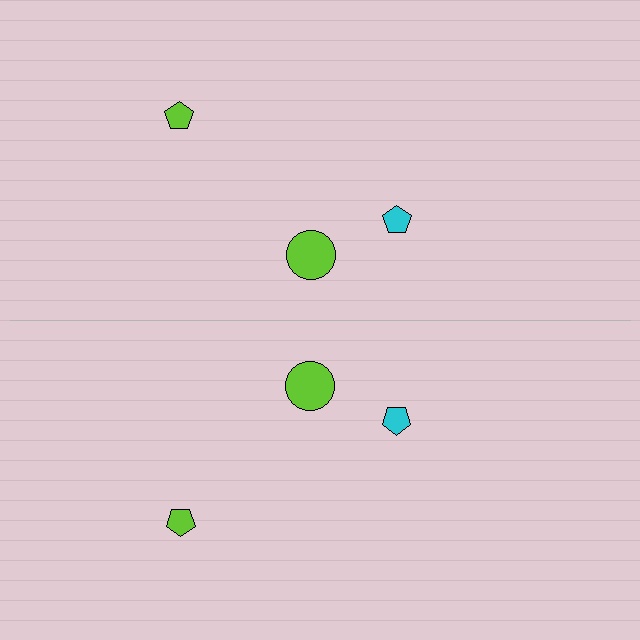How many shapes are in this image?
There are 6 shapes in this image.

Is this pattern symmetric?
Yes, this pattern has bilateral (reflection) symmetry.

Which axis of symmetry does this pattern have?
The pattern has a horizontal axis of symmetry running through the center of the image.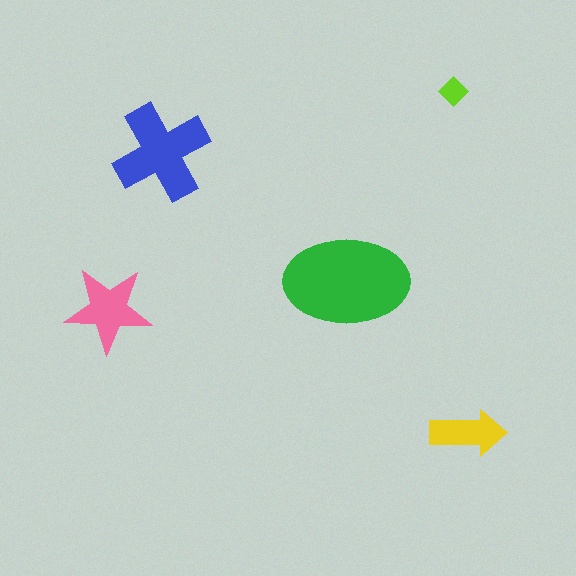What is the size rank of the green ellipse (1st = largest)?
1st.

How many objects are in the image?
There are 5 objects in the image.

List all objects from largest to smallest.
The green ellipse, the blue cross, the pink star, the yellow arrow, the lime diamond.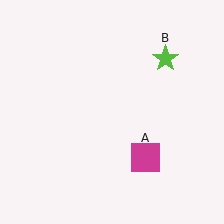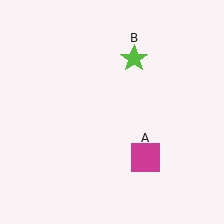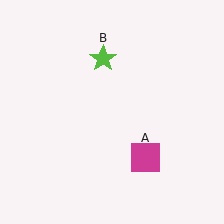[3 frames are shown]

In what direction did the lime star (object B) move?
The lime star (object B) moved left.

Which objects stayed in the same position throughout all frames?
Magenta square (object A) remained stationary.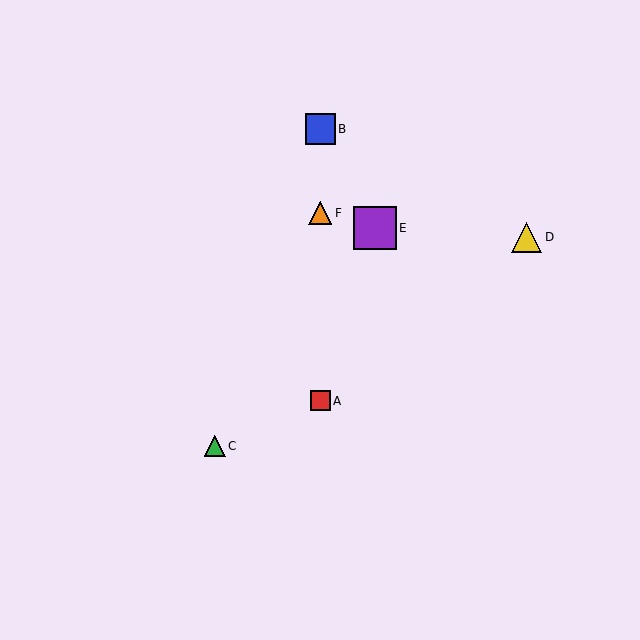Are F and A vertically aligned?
Yes, both are at x≈320.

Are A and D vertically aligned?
No, A is at x≈320 and D is at x≈527.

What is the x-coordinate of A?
Object A is at x≈320.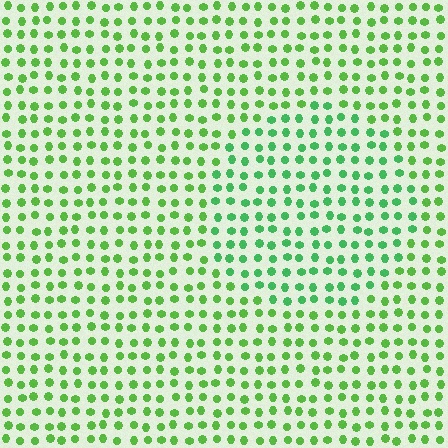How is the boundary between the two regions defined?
The boundary is defined purely by a slight shift in hue (about 25 degrees). Spacing, size, and orientation are identical on both sides.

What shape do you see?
I see a circle.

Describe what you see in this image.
The image is filled with small lime elements in a uniform arrangement. A circle-shaped region is visible where the elements are tinted to a slightly different hue, forming a subtle color boundary.